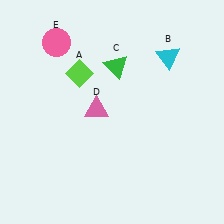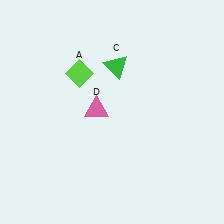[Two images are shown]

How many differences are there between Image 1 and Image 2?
There are 2 differences between the two images.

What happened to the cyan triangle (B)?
The cyan triangle (B) was removed in Image 2. It was in the top-right area of Image 1.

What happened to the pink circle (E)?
The pink circle (E) was removed in Image 2. It was in the top-left area of Image 1.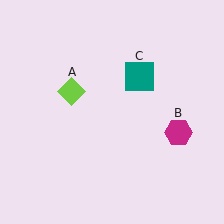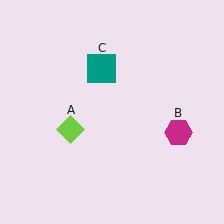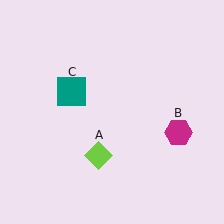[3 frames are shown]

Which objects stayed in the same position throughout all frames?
Magenta hexagon (object B) remained stationary.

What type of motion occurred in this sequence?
The lime diamond (object A), teal square (object C) rotated counterclockwise around the center of the scene.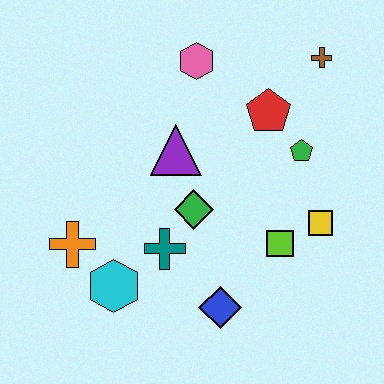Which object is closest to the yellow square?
The lime square is closest to the yellow square.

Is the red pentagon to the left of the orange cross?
No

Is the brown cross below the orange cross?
No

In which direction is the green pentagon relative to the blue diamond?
The green pentagon is above the blue diamond.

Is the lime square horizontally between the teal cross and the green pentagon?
Yes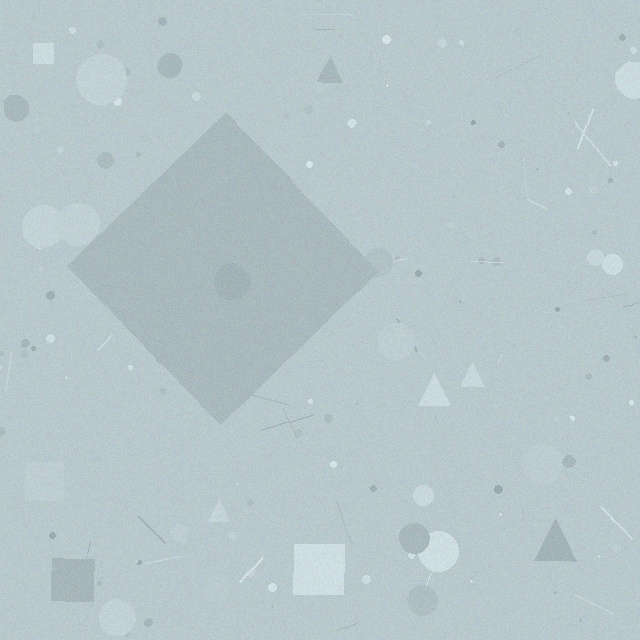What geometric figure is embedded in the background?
A diamond is embedded in the background.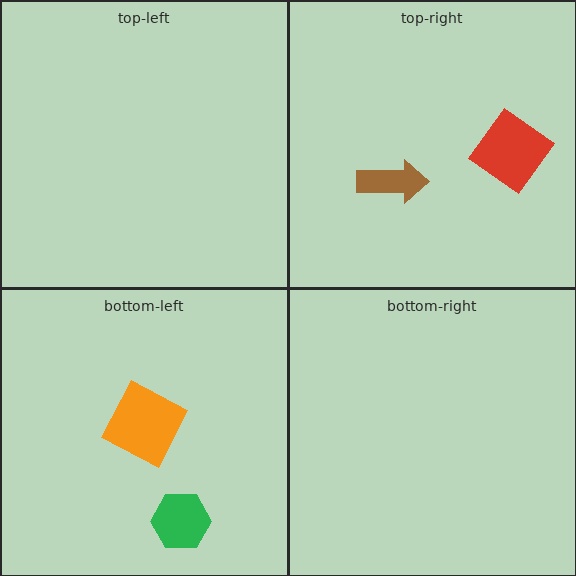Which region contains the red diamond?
The top-right region.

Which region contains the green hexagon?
The bottom-left region.